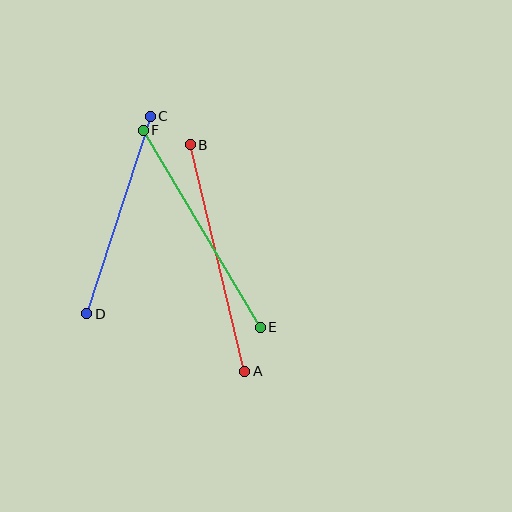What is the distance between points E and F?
The distance is approximately 229 pixels.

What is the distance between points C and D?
The distance is approximately 208 pixels.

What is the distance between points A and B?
The distance is approximately 233 pixels.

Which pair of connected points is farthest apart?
Points A and B are farthest apart.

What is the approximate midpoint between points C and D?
The midpoint is at approximately (118, 215) pixels.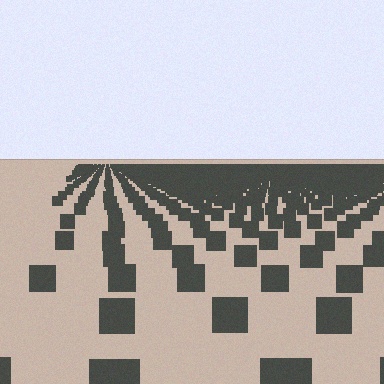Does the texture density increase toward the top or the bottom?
Density increases toward the top.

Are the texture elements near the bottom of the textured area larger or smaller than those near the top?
Larger. Near the bottom, elements are closer to the viewer and appear at a bigger on-screen size.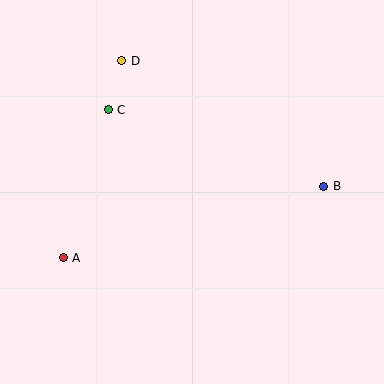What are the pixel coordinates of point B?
Point B is at (324, 186).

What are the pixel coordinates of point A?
Point A is at (63, 258).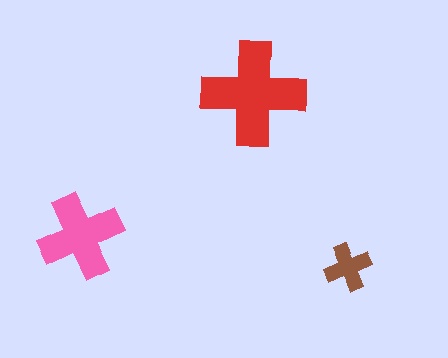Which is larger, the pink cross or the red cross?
The red one.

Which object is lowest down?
The brown cross is bottommost.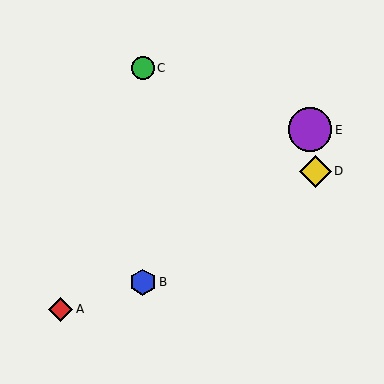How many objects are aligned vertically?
2 objects (B, C) are aligned vertically.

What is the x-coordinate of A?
Object A is at x≈61.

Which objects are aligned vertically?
Objects B, C are aligned vertically.